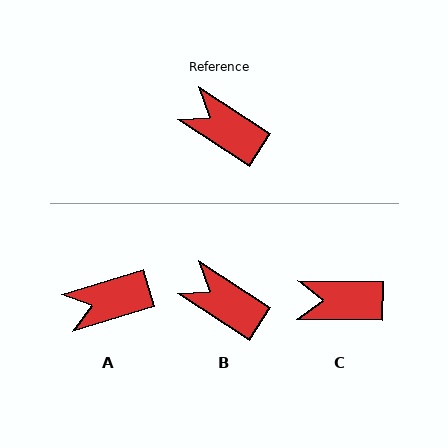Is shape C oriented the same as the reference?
No, it is off by about 33 degrees.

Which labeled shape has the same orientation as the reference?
B.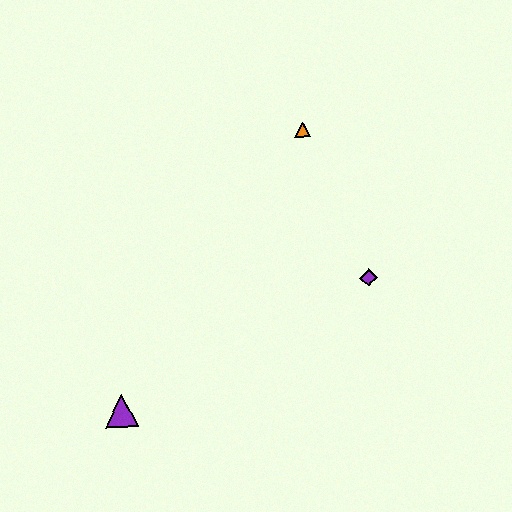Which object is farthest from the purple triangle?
The orange triangle is farthest from the purple triangle.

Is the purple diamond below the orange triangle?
Yes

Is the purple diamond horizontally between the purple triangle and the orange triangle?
No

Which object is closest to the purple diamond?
The orange triangle is closest to the purple diamond.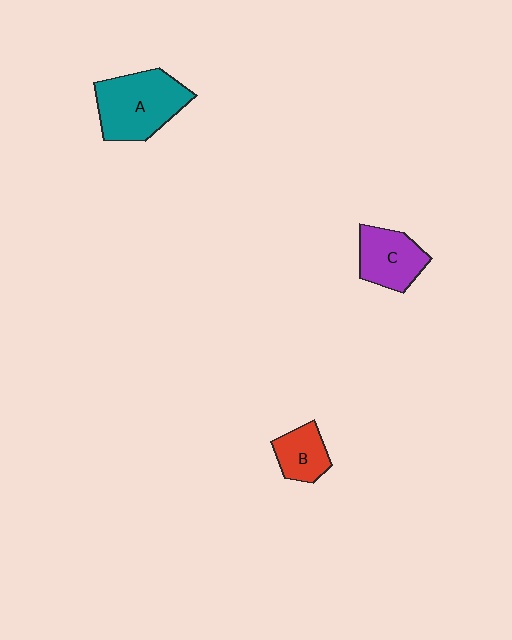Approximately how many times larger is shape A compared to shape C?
Approximately 1.5 times.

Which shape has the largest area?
Shape A (teal).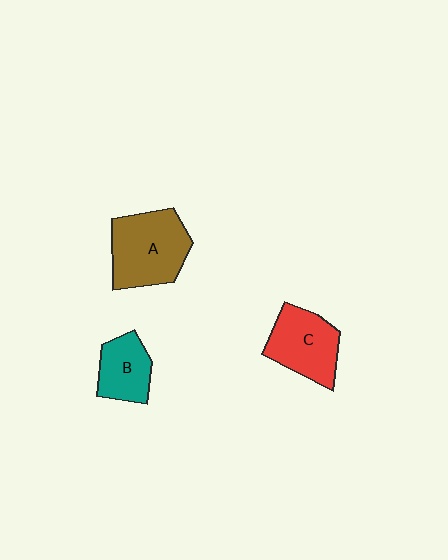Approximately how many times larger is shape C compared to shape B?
Approximately 1.4 times.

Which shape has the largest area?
Shape A (brown).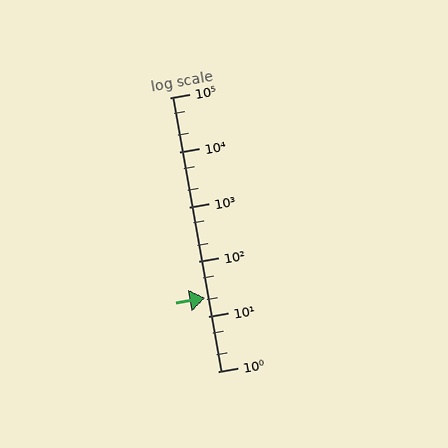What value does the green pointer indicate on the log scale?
The pointer indicates approximately 22.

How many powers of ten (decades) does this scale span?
The scale spans 5 decades, from 1 to 100000.